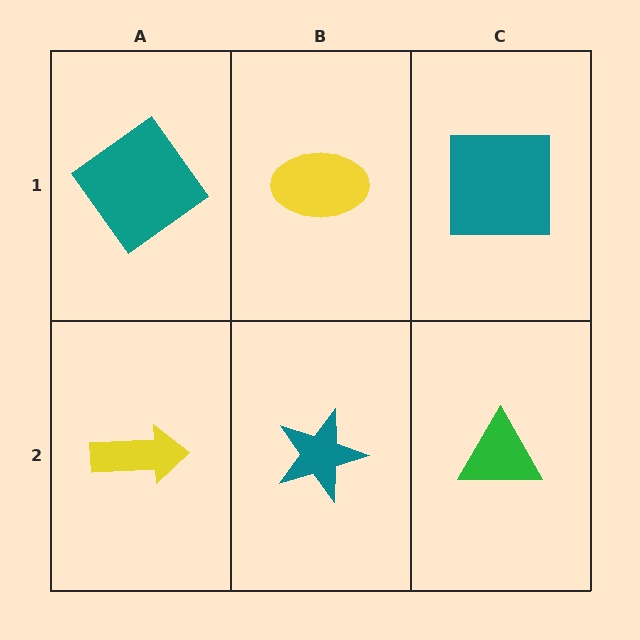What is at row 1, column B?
A yellow ellipse.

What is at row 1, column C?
A teal square.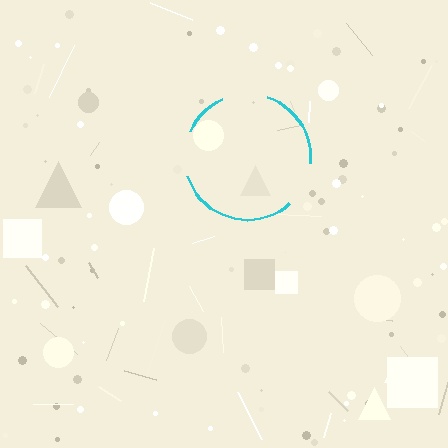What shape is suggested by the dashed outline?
The dashed outline suggests a circle.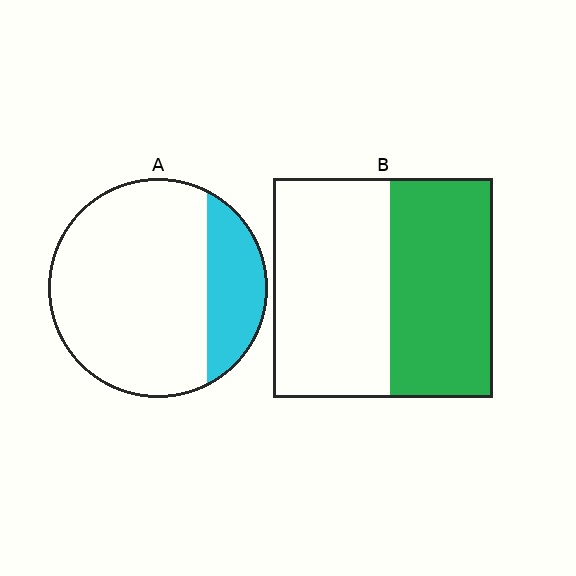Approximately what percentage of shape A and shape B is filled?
A is approximately 25% and B is approximately 45%.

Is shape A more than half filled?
No.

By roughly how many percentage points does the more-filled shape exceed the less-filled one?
By roughly 25 percentage points (B over A).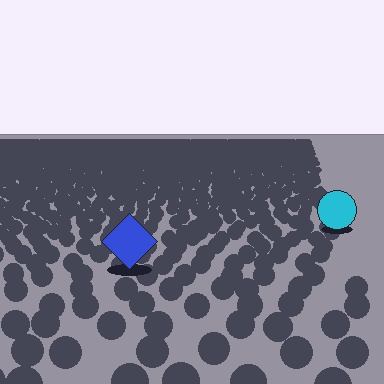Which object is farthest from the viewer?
The cyan circle is farthest from the viewer. It appears smaller and the ground texture around it is denser.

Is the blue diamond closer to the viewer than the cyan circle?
Yes. The blue diamond is closer — you can tell from the texture gradient: the ground texture is coarser near it.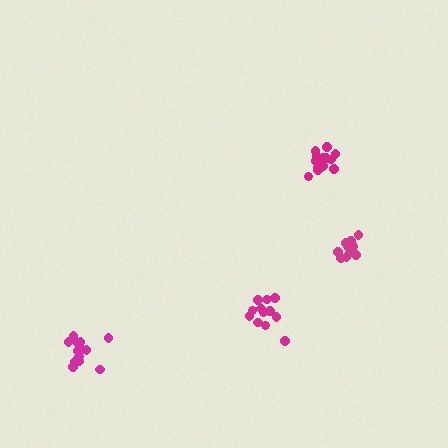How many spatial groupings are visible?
There are 4 spatial groupings.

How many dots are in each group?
Group 1: 12 dots, Group 2: 12 dots, Group 3: 13 dots, Group 4: 13 dots (50 total).